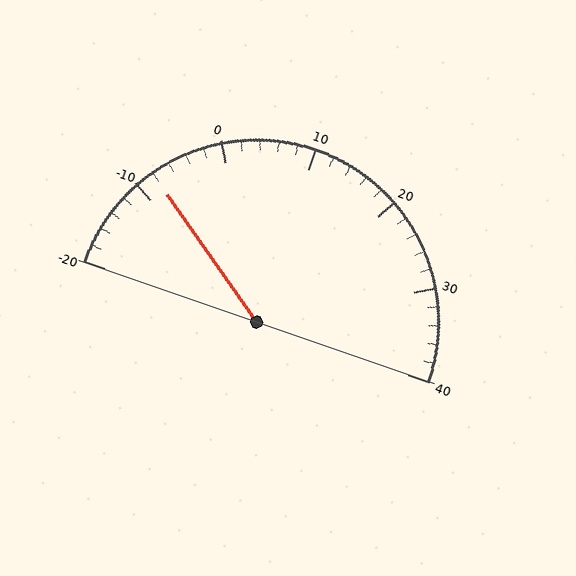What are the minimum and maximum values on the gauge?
The gauge ranges from -20 to 40.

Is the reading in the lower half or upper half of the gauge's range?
The reading is in the lower half of the range (-20 to 40).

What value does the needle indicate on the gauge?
The needle indicates approximately -8.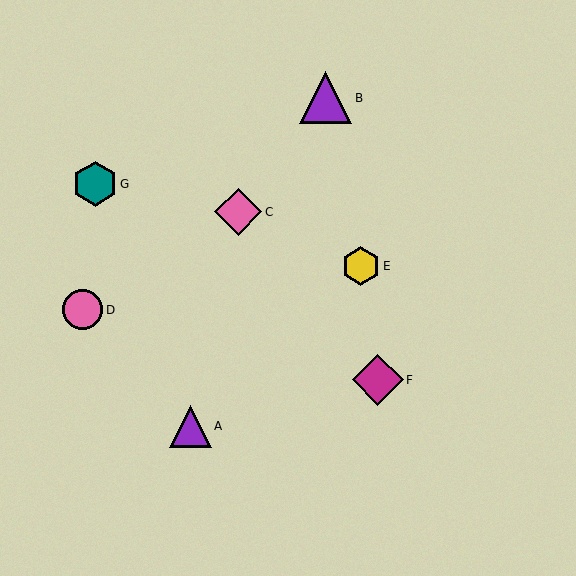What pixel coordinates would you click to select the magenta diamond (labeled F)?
Click at (378, 380) to select the magenta diamond F.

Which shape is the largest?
The purple triangle (labeled B) is the largest.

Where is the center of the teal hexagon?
The center of the teal hexagon is at (95, 184).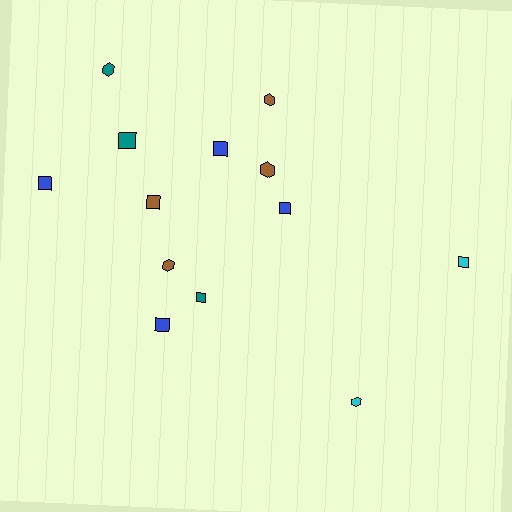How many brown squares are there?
There is 1 brown square.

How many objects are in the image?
There are 13 objects.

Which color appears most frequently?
Brown, with 4 objects.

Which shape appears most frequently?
Square, with 8 objects.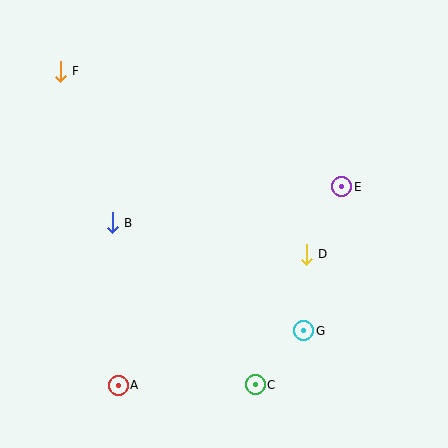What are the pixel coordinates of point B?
Point B is at (112, 223).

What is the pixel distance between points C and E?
The distance between C and E is 216 pixels.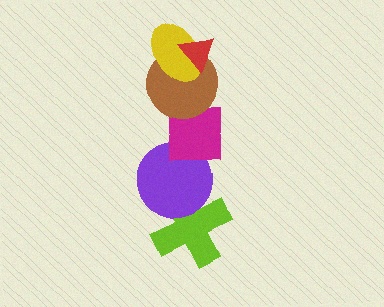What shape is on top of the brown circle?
The yellow ellipse is on top of the brown circle.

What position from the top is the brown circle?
The brown circle is 3rd from the top.